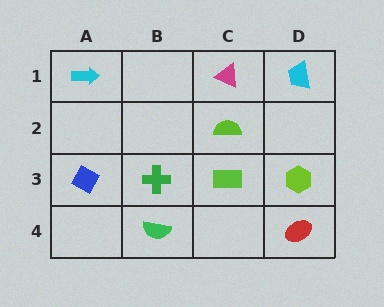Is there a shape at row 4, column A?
No, that cell is empty.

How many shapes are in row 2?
1 shape.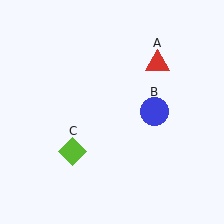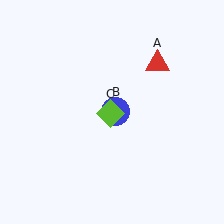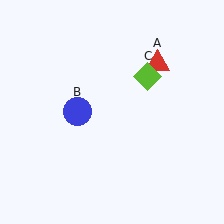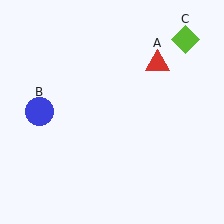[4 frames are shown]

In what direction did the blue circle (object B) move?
The blue circle (object B) moved left.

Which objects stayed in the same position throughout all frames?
Red triangle (object A) remained stationary.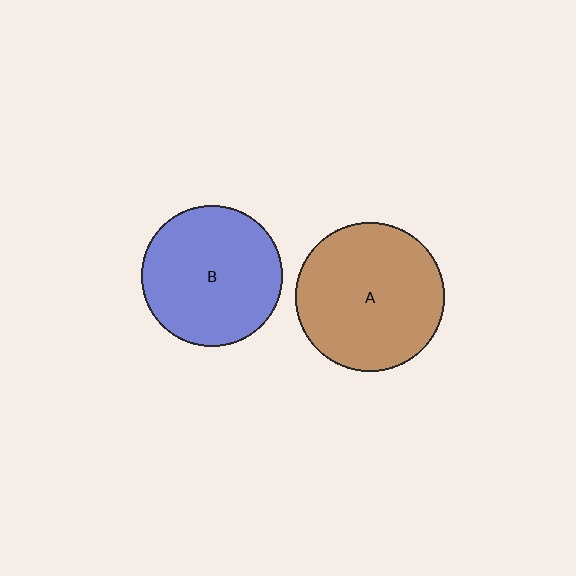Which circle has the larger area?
Circle A (brown).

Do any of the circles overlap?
No, none of the circles overlap.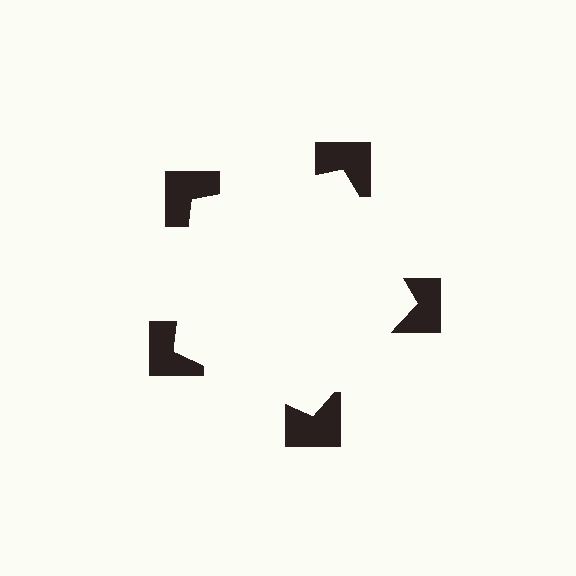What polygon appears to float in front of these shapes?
An illusory pentagon — its edges are inferred from the aligned wedge cuts in the notched squares, not physically drawn.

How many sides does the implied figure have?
5 sides.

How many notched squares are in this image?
There are 5 — one at each vertex of the illusory pentagon.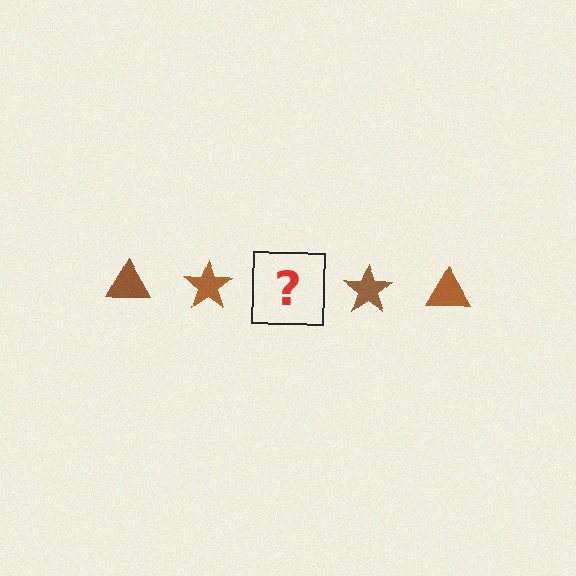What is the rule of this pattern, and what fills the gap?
The rule is that the pattern cycles through triangle, star shapes in brown. The gap should be filled with a brown triangle.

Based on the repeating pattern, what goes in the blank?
The blank should be a brown triangle.